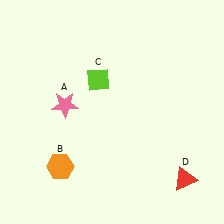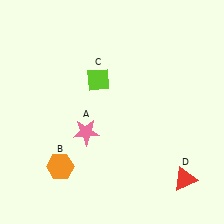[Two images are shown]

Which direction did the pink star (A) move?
The pink star (A) moved down.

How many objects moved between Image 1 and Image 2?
1 object moved between the two images.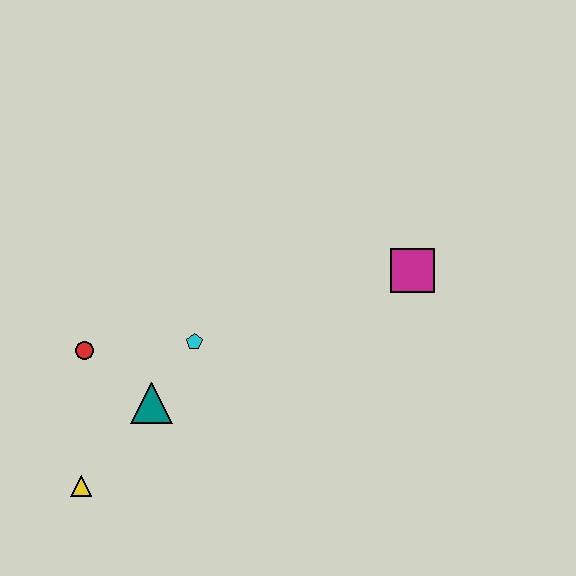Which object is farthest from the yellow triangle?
The magenta square is farthest from the yellow triangle.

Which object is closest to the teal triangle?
The cyan pentagon is closest to the teal triangle.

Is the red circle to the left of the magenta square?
Yes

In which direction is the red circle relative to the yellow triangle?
The red circle is above the yellow triangle.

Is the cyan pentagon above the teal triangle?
Yes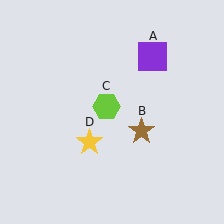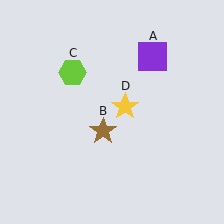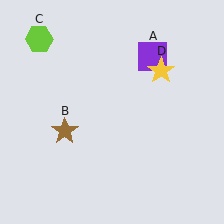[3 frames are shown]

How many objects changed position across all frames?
3 objects changed position: brown star (object B), lime hexagon (object C), yellow star (object D).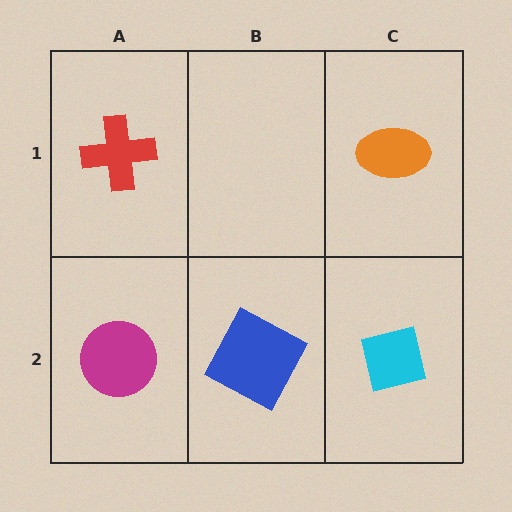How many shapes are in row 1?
2 shapes.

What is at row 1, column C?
An orange ellipse.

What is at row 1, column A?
A red cross.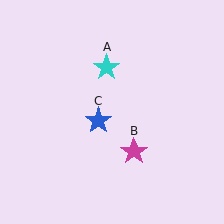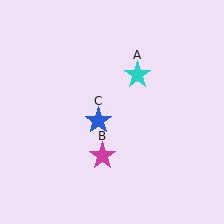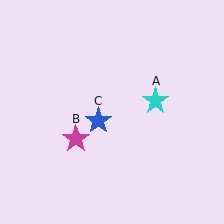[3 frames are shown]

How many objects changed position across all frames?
2 objects changed position: cyan star (object A), magenta star (object B).